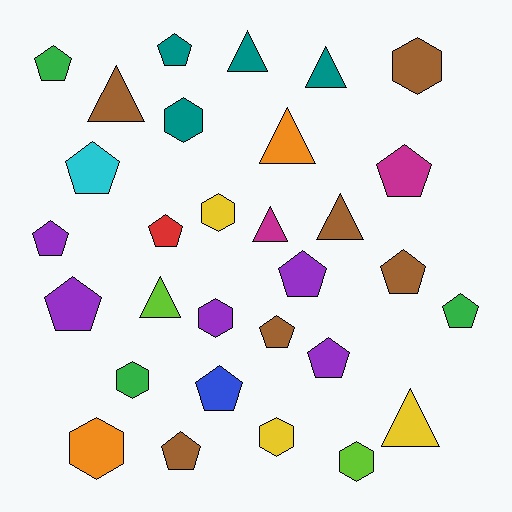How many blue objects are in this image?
There is 1 blue object.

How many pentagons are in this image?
There are 14 pentagons.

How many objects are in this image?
There are 30 objects.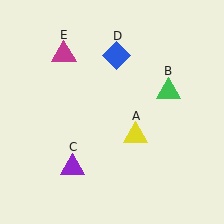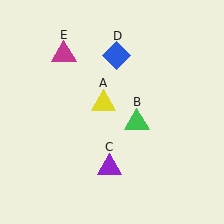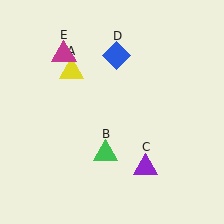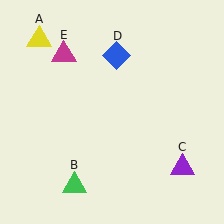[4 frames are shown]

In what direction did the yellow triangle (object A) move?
The yellow triangle (object A) moved up and to the left.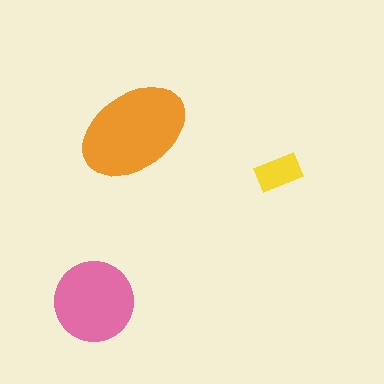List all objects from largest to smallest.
The orange ellipse, the pink circle, the yellow rectangle.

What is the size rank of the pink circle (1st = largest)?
2nd.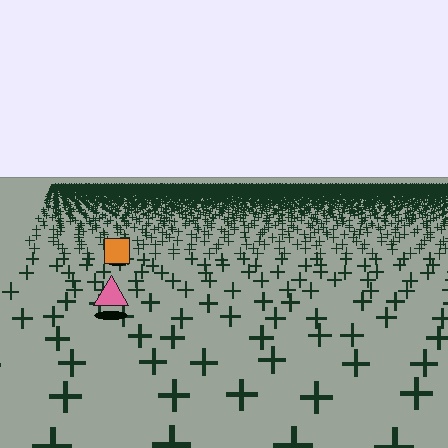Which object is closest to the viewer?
The pink triangle is closest. The texture marks near it are larger and more spread out.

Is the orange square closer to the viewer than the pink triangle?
No. The pink triangle is closer — you can tell from the texture gradient: the ground texture is coarser near it.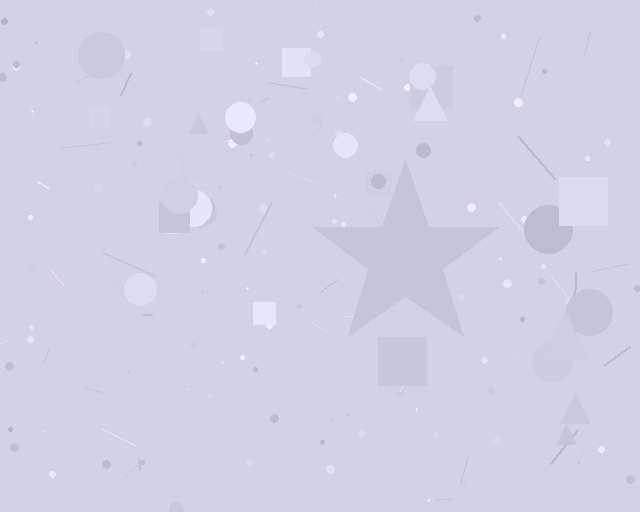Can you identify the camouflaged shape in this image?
The camouflaged shape is a star.